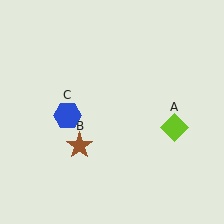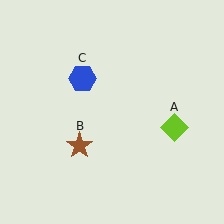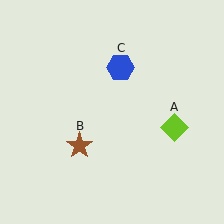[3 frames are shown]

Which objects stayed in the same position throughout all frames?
Lime diamond (object A) and brown star (object B) remained stationary.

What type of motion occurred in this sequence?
The blue hexagon (object C) rotated clockwise around the center of the scene.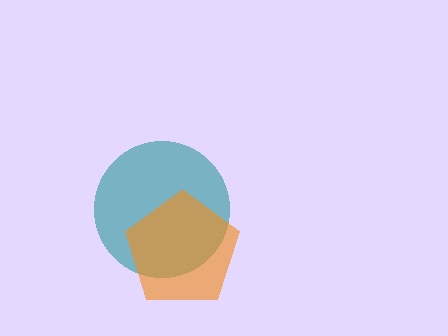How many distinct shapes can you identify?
There are 2 distinct shapes: a teal circle, an orange pentagon.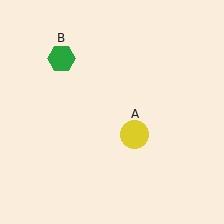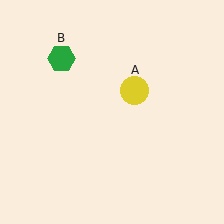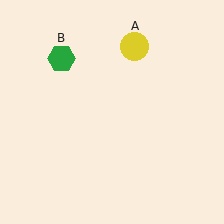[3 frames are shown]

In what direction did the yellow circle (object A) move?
The yellow circle (object A) moved up.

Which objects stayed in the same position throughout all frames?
Green hexagon (object B) remained stationary.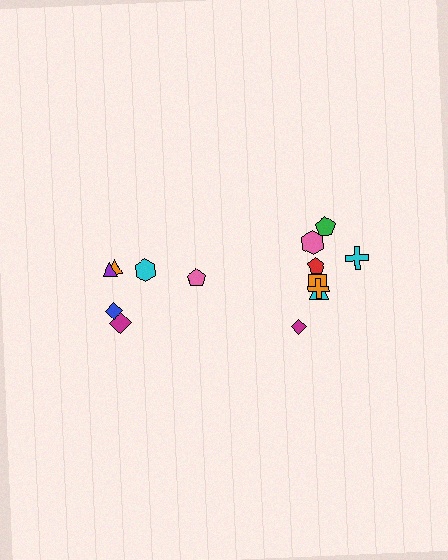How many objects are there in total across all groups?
There are 14 objects.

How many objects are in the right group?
There are 8 objects.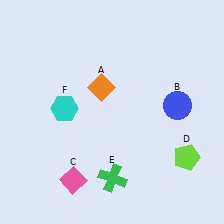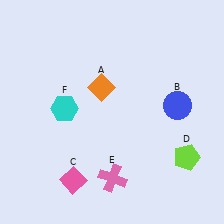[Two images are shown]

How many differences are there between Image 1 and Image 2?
There is 1 difference between the two images.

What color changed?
The cross (E) changed from green in Image 1 to pink in Image 2.